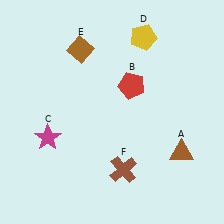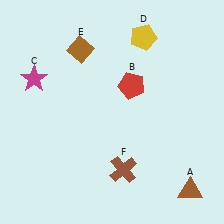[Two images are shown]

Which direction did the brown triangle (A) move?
The brown triangle (A) moved down.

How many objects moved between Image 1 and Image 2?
2 objects moved between the two images.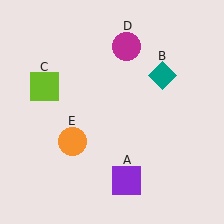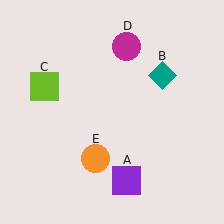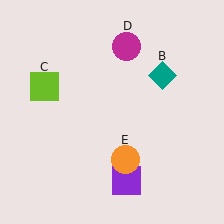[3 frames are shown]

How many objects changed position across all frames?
1 object changed position: orange circle (object E).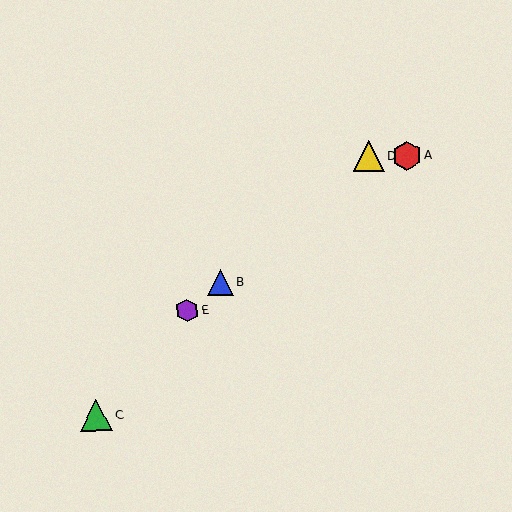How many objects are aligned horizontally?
2 objects (A, D) are aligned horizontally.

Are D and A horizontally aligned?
Yes, both are at y≈156.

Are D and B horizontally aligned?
No, D is at y≈156 and B is at y≈283.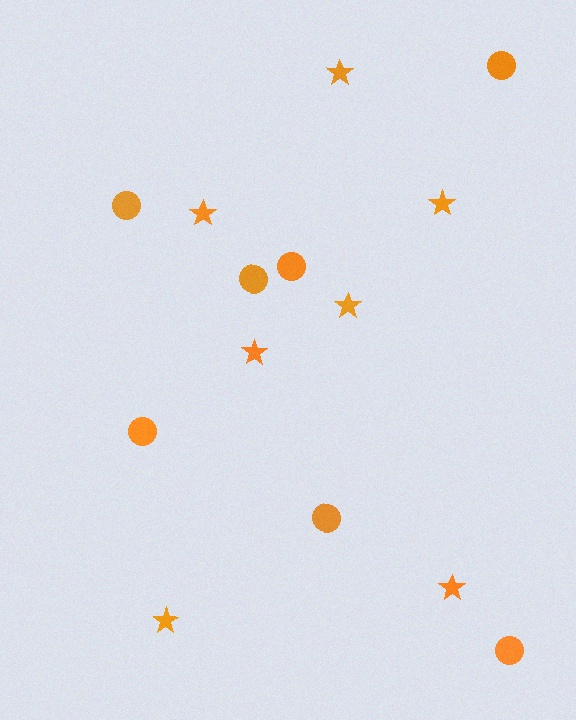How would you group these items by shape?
There are 2 groups: one group of stars (7) and one group of circles (7).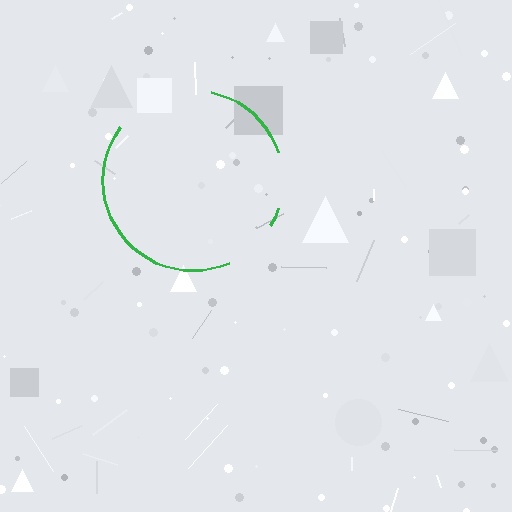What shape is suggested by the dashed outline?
The dashed outline suggests a circle.